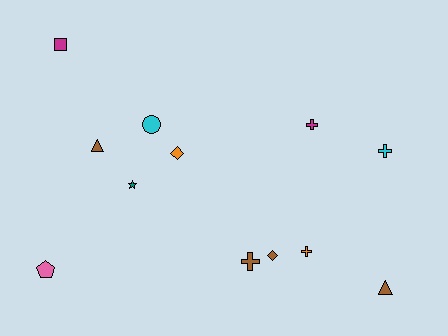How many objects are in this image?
There are 12 objects.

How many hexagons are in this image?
There are no hexagons.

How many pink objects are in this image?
There is 1 pink object.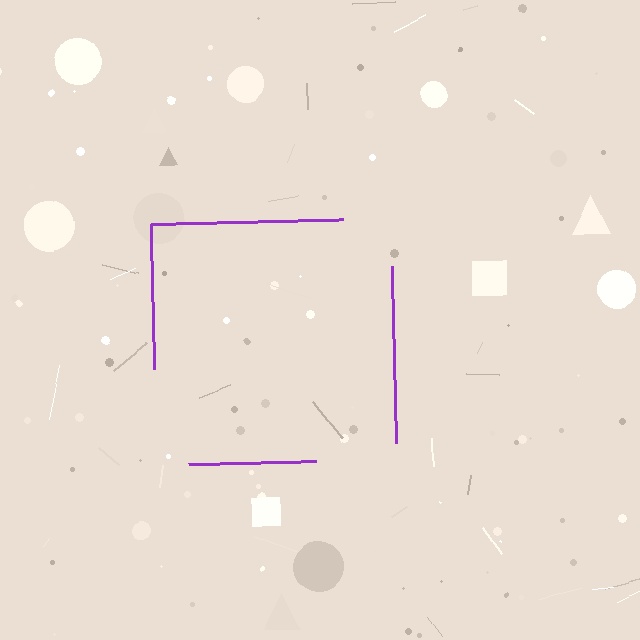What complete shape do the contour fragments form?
The contour fragments form a square.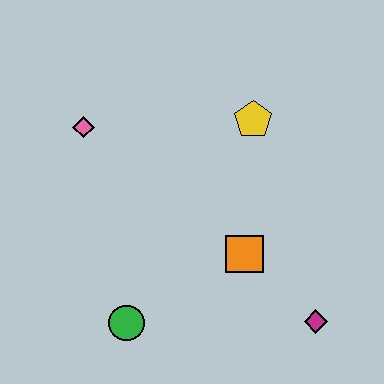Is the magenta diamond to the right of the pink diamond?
Yes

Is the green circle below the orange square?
Yes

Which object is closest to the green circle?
The orange square is closest to the green circle.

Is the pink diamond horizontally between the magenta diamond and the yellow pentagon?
No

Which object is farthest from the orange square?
The pink diamond is farthest from the orange square.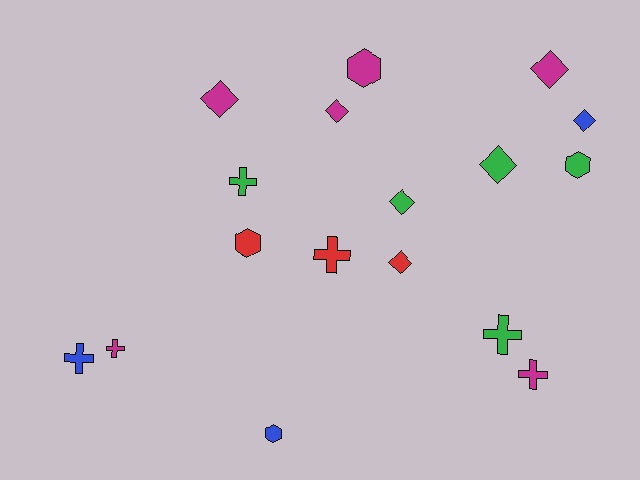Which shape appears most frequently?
Diamond, with 7 objects.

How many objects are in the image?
There are 17 objects.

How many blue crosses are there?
There is 1 blue cross.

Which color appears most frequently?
Magenta, with 6 objects.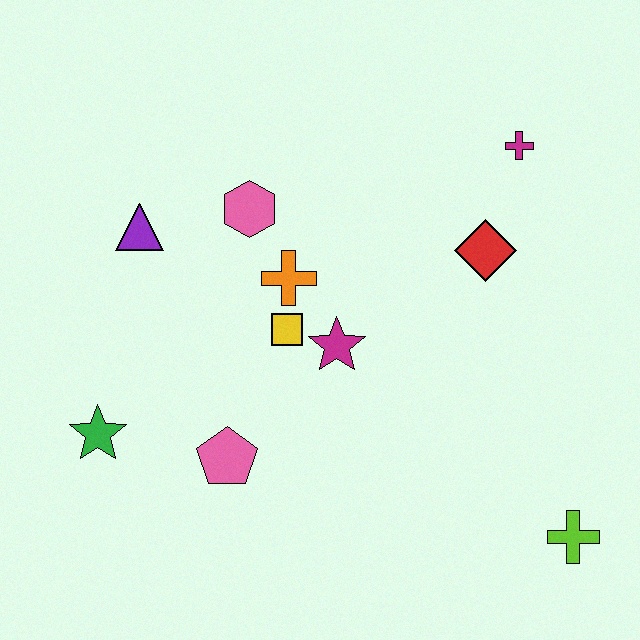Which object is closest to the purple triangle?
The pink hexagon is closest to the purple triangle.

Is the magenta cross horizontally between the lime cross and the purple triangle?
Yes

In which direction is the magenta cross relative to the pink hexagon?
The magenta cross is to the right of the pink hexagon.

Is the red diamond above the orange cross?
Yes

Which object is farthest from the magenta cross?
The green star is farthest from the magenta cross.